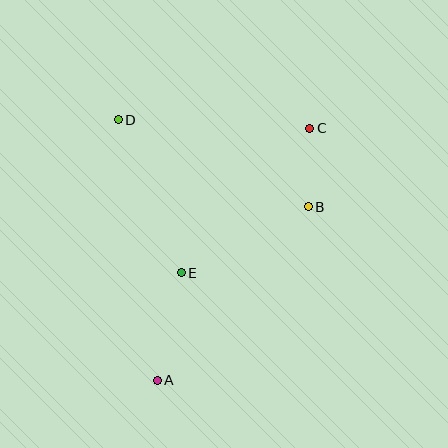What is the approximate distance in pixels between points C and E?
The distance between C and E is approximately 193 pixels.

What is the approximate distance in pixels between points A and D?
The distance between A and D is approximately 263 pixels.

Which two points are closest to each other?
Points B and C are closest to each other.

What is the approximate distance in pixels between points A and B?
The distance between A and B is approximately 230 pixels.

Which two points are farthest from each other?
Points A and C are farthest from each other.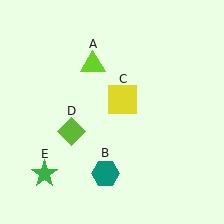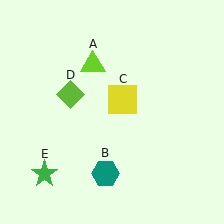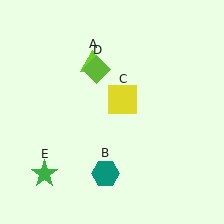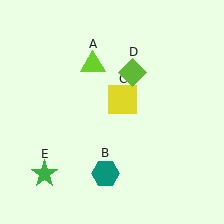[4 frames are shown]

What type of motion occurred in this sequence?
The lime diamond (object D) rotated clockwise around the center of the scene.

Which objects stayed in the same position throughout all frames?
Lime triangle (object A) and teal hexagon (object B) and yellow square (object C) and green star (object E) remained stationary.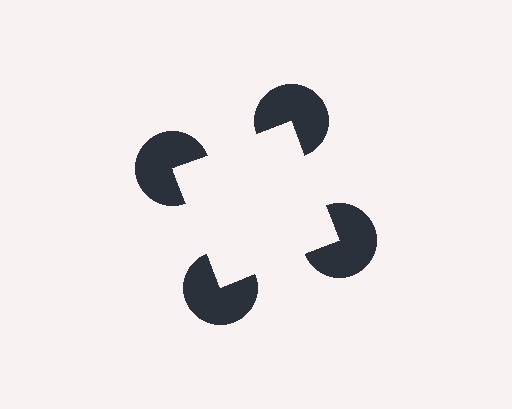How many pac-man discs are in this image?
There are 4 — one at each vertex of the illusory square.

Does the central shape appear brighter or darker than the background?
It typically appears slightly brighter than the background, even though no actual brightness change is drawn.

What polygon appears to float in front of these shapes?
An illusory square — its edges are inferred from the aligned wedge cuts in the pac-man discs, not physically drawn.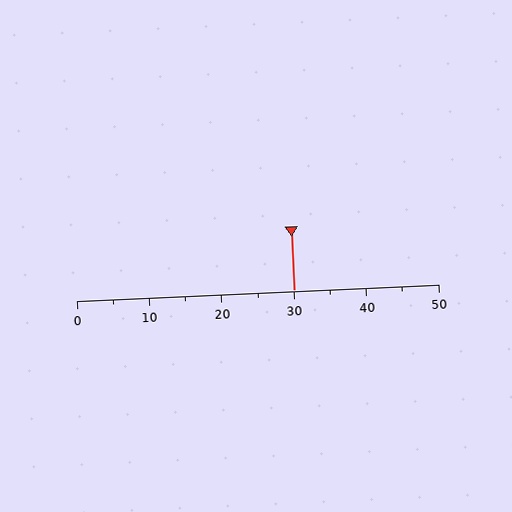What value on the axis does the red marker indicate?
The marker indicates approximately 30.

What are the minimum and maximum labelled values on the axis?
The axis runs from 0 to 50.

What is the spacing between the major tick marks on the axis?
The major ticks are spaced 10 apart.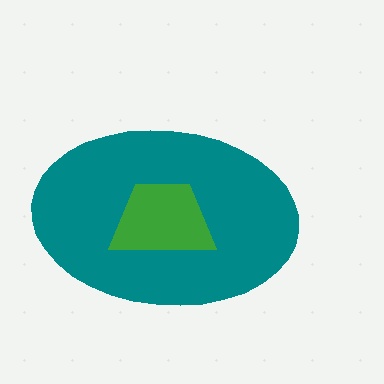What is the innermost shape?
The green trapezoid.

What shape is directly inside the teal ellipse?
The green trapezoid.